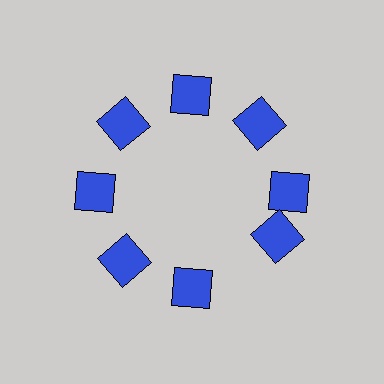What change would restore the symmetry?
The symmetry would be restored by rotating it back into even spacing with its neighbors so that all 8 squares sit at equal angles and equal distance from the center.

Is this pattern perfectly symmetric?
No. The 8 blue squares are arranged in a ring, but one element near the 4 o'clock position is rotated out of alignment along the ring, breaking the 8-fold rotational symmetry.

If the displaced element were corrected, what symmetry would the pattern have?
It would have 8-fold rotational symmetry — the pattern would map onto itself every 45 degrees.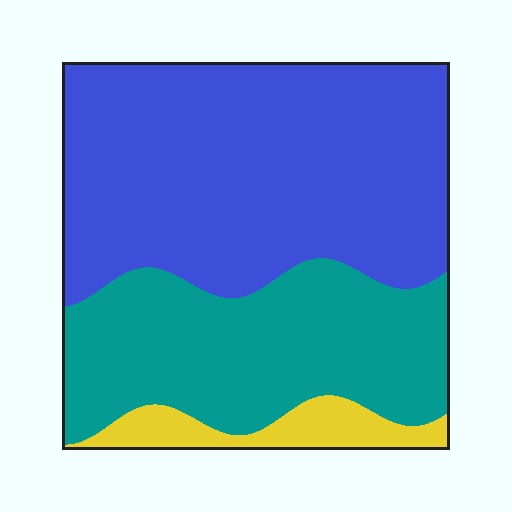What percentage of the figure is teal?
Teal takes up between a quarter and a half of the figure.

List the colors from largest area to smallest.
From largest to smallest: blue, teal, yellow.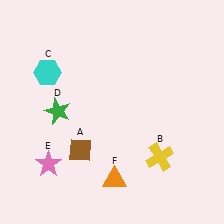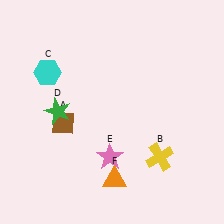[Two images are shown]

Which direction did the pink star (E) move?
The pink star (E) moved right.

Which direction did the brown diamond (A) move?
The brown diamond (A) moved up.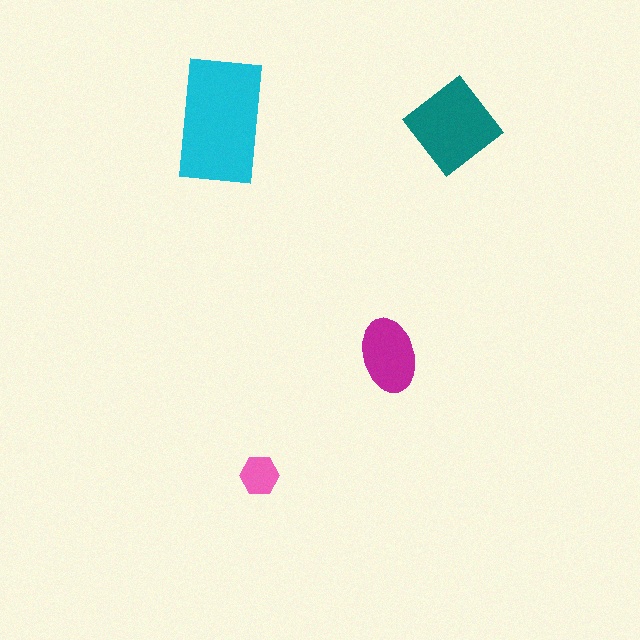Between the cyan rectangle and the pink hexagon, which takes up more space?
The cyan rectangle.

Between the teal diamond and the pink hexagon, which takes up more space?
The teal diamond.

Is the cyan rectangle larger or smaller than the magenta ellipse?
Larger.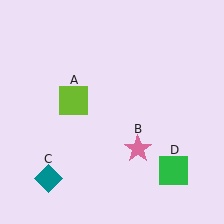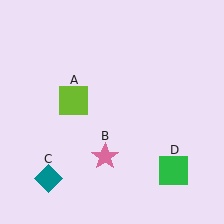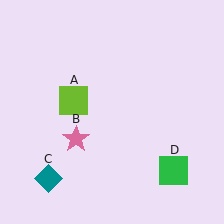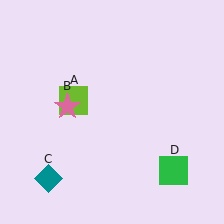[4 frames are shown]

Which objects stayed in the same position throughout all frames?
Lime square (object A) and teal diamond (object C) and green square (object D) remained stationary.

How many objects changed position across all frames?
1 object changed position: pink star (object B).